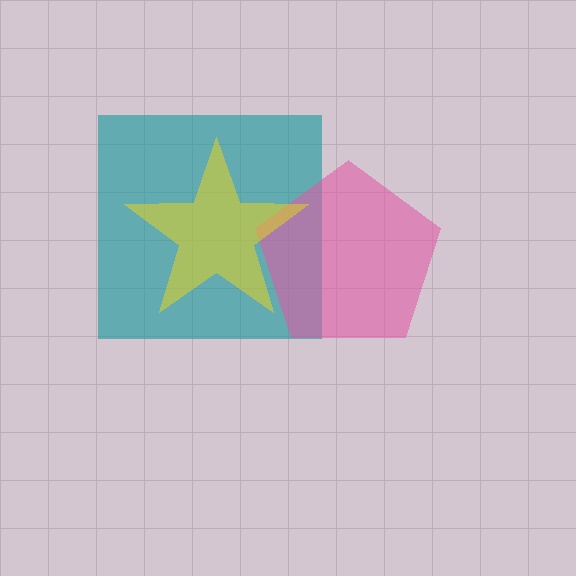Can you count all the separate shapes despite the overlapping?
Yes, there are 3 separate shapes.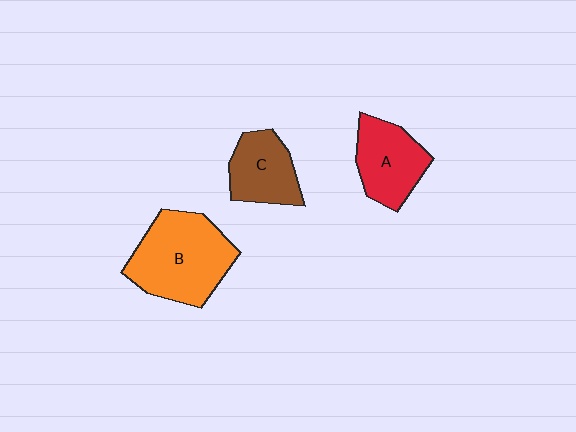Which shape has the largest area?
Shape B (orange).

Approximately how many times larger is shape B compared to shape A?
Approximately 1.5 times.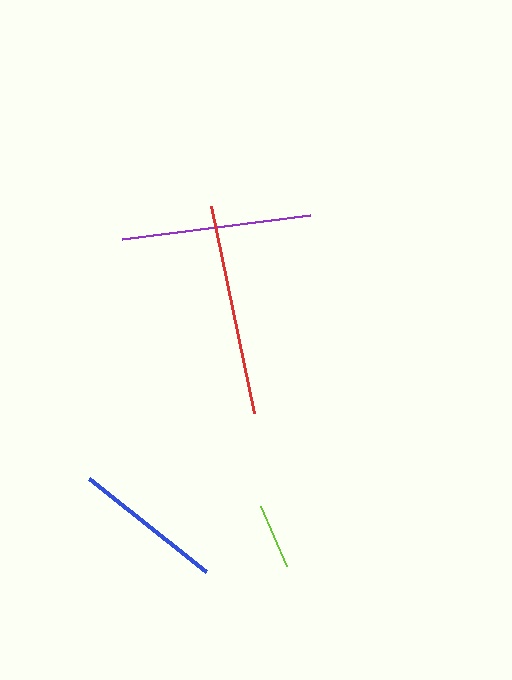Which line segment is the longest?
The red line is the longest at approximately 212 pixels.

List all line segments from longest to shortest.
From longest to shortest: red, purple, blue, lime.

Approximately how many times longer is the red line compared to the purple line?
The red line is approximately 1.1 times the length of the purple line.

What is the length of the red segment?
The red segment is approximately 212 pixels long.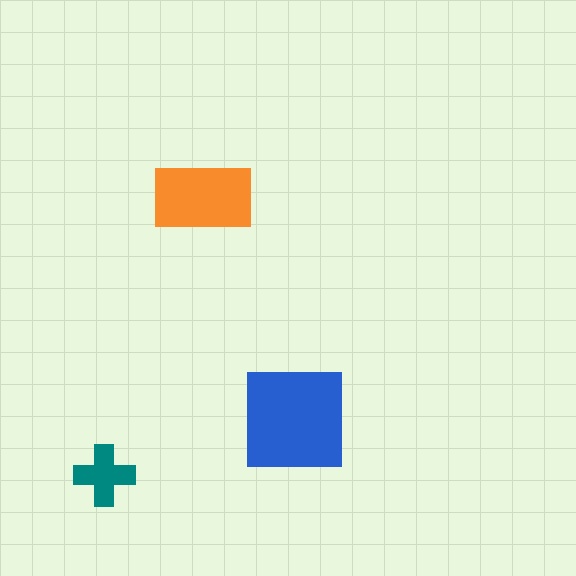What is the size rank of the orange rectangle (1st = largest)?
2nd.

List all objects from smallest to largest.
The teal cross, the orange rectangle, the blue square.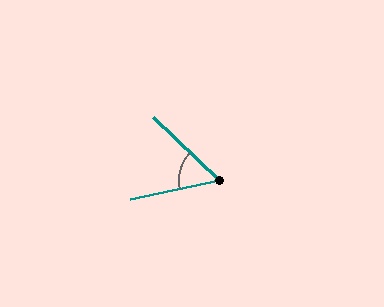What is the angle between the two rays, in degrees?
Approximately 55 degrees.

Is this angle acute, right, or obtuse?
It is acute.